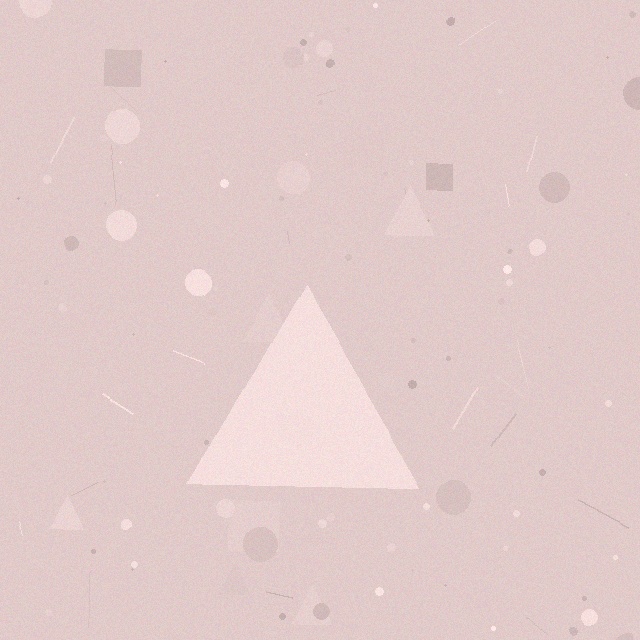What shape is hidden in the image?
A triangle is hidden in the image.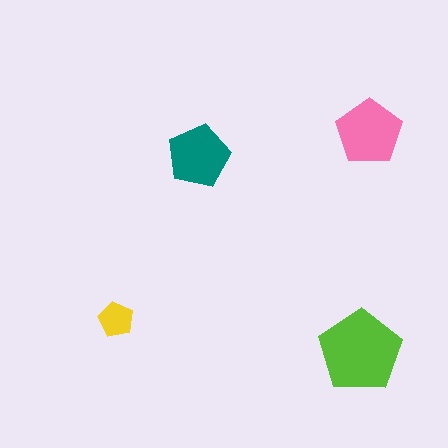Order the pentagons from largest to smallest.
the lime one, the pink one, the teal one, the yellow one.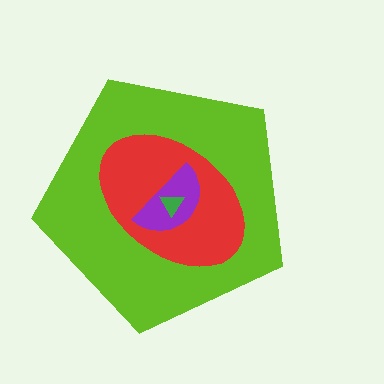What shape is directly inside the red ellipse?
The purple semicircle.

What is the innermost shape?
The green triangle.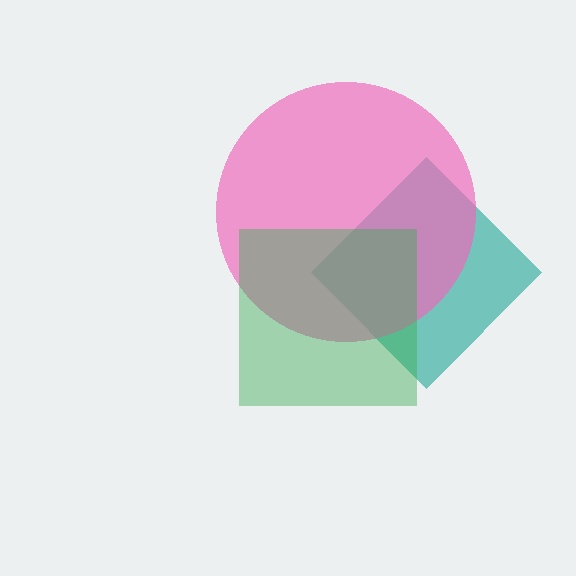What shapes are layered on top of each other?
The layered shapes are: a teal diamond, a pink circle, a green square.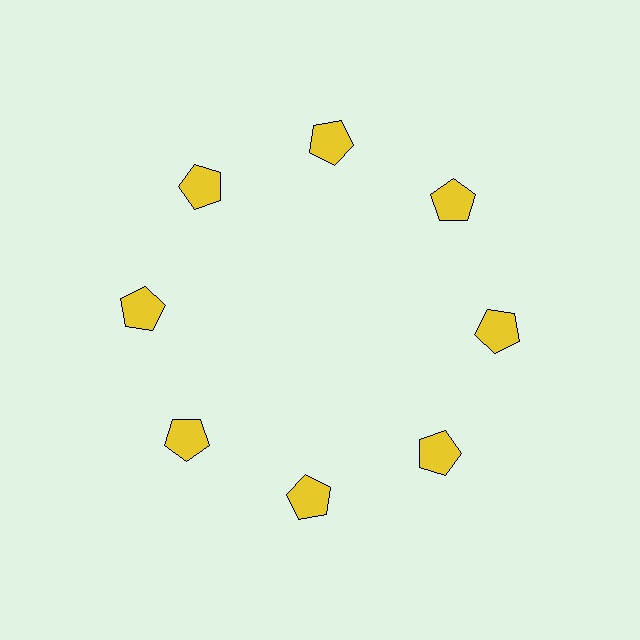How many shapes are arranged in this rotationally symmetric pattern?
There are 8 shapes, arranged in 8 groups of 1.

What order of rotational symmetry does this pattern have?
This pattern has 8-fold rotational symmetry.